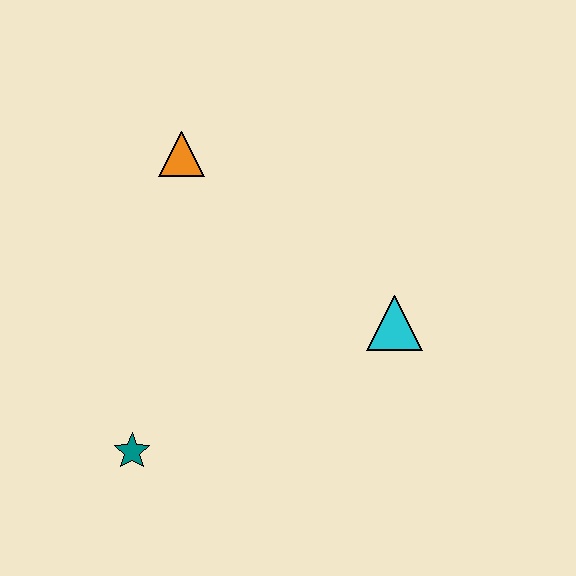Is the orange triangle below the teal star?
No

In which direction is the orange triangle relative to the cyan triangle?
The orange triangle is to the left of the cyan triangle.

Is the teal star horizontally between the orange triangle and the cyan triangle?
No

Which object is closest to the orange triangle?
The cyan triangle is closest to the orange triangle.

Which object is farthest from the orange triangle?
The teal star is farthest from the orange triangle.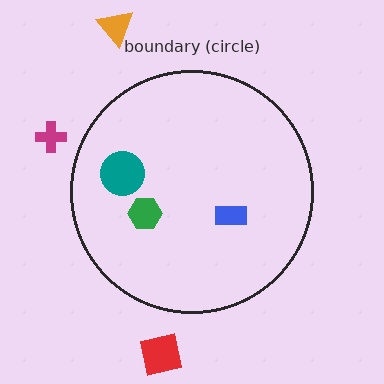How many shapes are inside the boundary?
3 inside, 3 outside.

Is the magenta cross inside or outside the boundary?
Outside.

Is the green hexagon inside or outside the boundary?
Inside.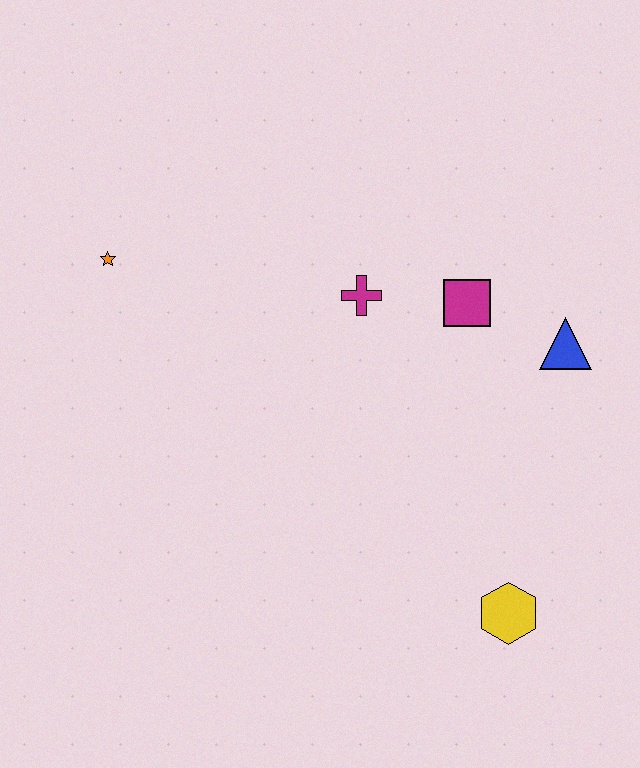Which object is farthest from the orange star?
The yellow hexagon is farthest from the orange star.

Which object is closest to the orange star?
The magenta cross is closest to the orange star.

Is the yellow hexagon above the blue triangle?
No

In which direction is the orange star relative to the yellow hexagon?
The orange star is to the left of the yellow hexagon.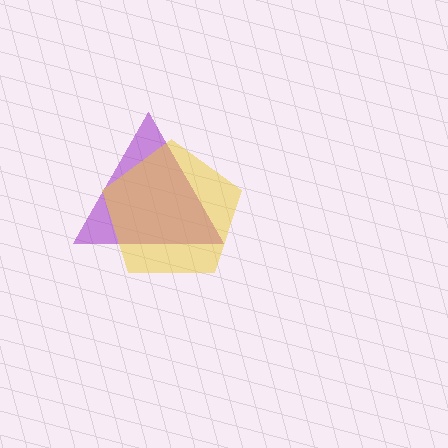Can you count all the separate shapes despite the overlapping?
Yes, there are 2 separate shapes.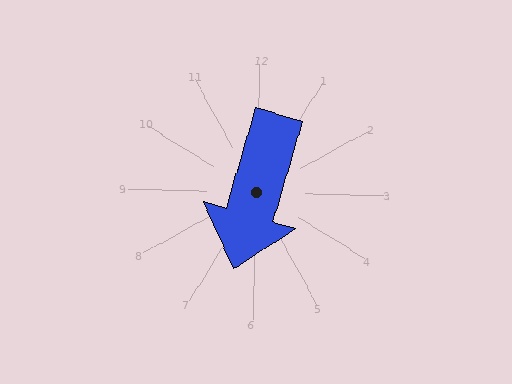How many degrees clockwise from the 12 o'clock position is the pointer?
Approximately 195 degrees.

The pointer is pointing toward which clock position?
Roughly 6 o'clock.